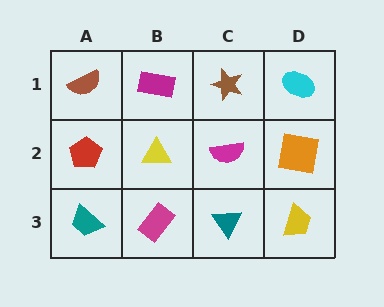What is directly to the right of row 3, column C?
A yellow trapezoid.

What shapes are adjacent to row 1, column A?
A red pentagon (row 2, column A), a magenta rectangle (row 1, column B).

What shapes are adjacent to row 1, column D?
An orange square (row 2, column D), a brown star (row 1, column C).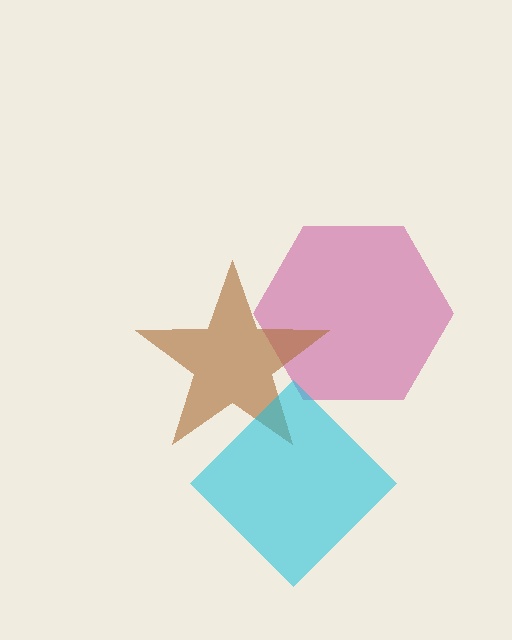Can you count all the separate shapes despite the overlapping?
Yes, there are 3 separate shapes.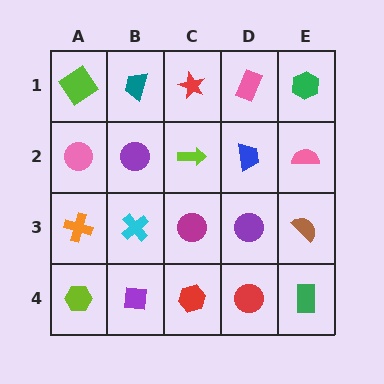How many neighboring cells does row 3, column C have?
4.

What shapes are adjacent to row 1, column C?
A lime arrow (row 2, column C), a teal trapezoid (row 1, column B), a pink rectangle (row 1, column D).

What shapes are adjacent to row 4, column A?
An orange cross (row 3, column A), a purple square (row 4, column B).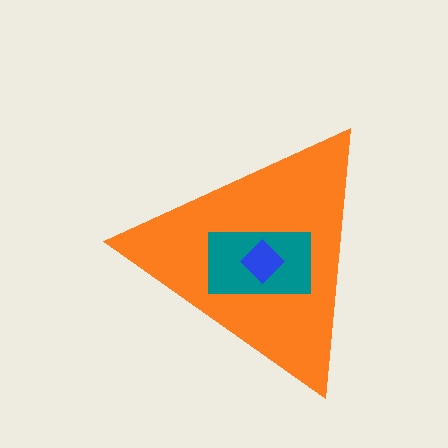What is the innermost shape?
The blue diamond.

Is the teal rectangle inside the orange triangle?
Yes.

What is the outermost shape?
The orange triangle.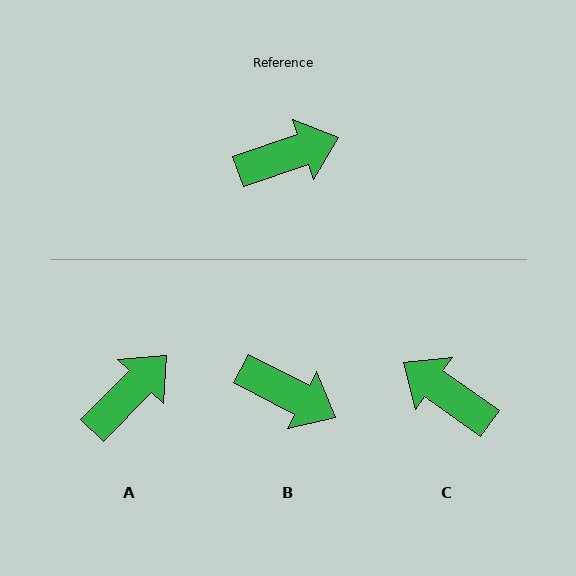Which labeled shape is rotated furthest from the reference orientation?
C, about 126 degrees away.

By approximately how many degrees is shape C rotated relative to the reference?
Approximately 126 degrees counter-clockwise.